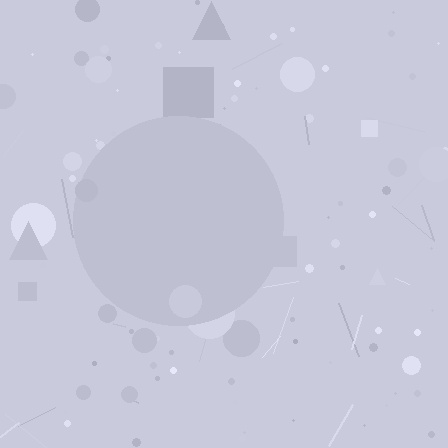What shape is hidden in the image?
A circle is hidden in the image.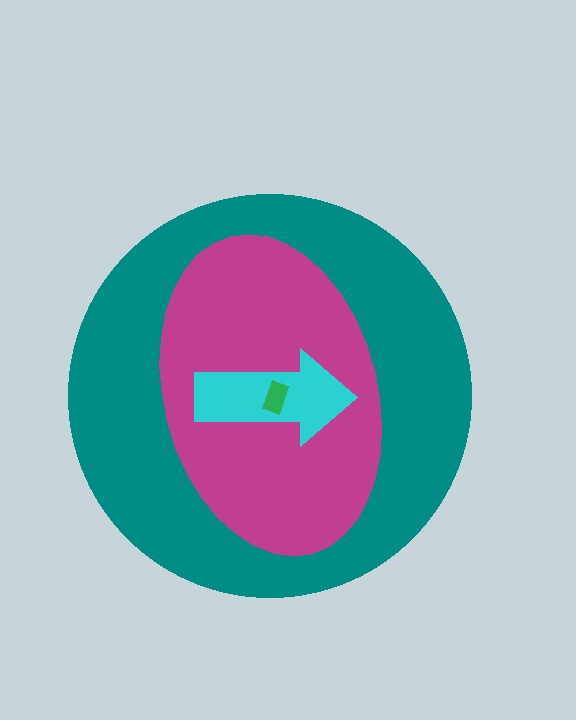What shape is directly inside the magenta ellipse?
The cyan arrow.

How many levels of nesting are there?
4.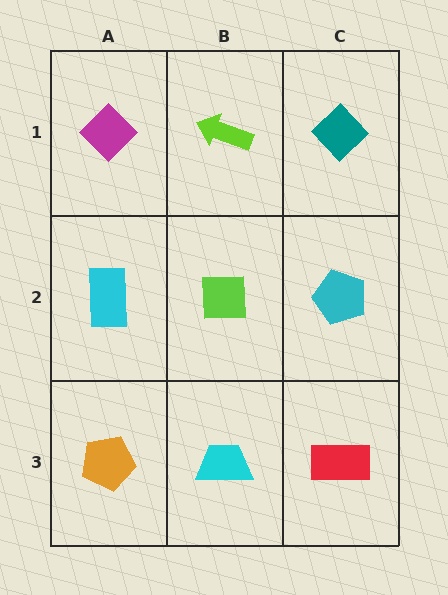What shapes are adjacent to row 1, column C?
A cyan pentagon (row 2, column C), a lime arrow (row 1, column B).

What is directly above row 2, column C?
A teal diamond.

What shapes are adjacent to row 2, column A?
A magenta diamond (row 1, column A), an orange pentagon (row 3, column A), a lime square (row 2, column B).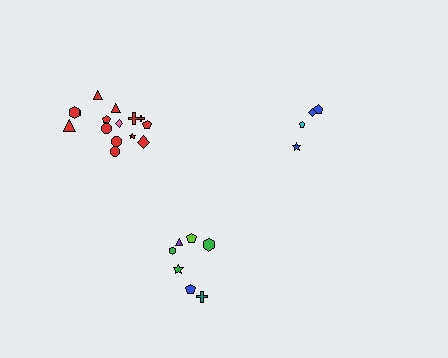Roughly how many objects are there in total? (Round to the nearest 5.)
Roughly 25 objects in total.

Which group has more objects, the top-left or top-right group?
The top-left group.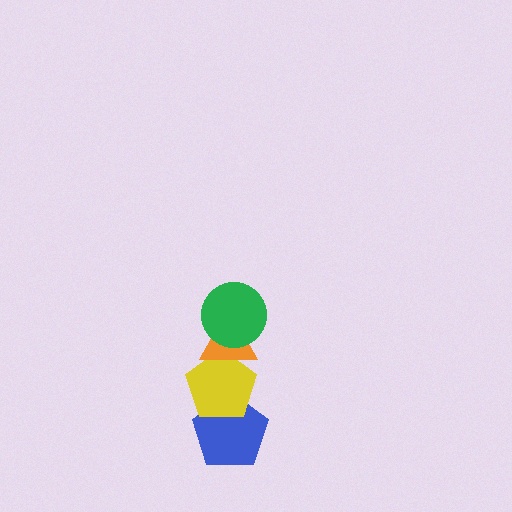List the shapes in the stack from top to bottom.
From top to bottom: the green circle, the orange triangle, the yellow pentagon, the blue pentagon.